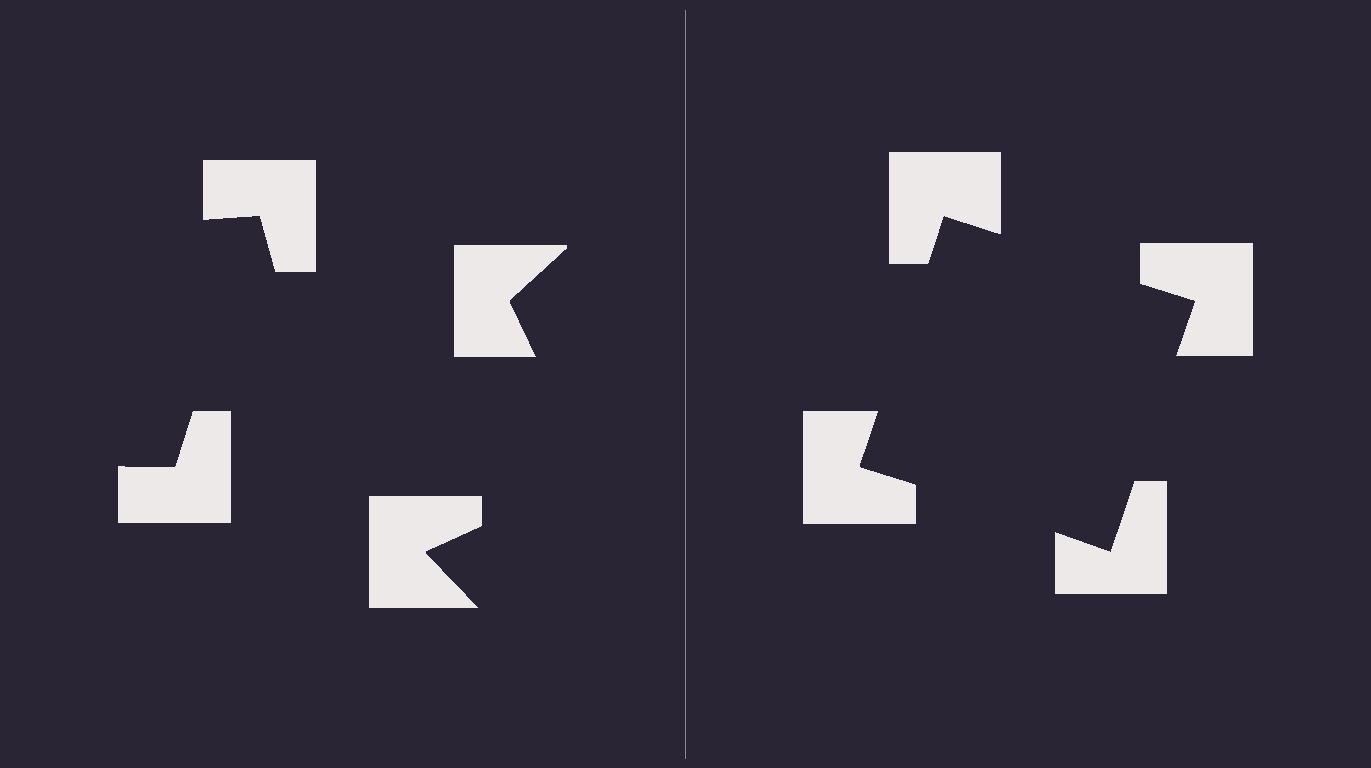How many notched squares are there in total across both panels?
8 — 4 on each side.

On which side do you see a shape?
An illusory square appears on the right side. On the left side the wedge cuts are rotated, so no coherent shape forms.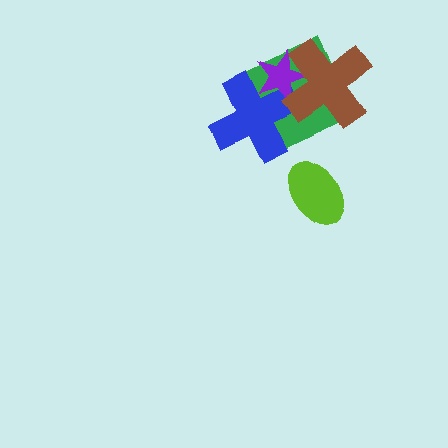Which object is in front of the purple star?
The brown cross is in front of the purple star.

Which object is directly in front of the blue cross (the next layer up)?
The purple star is directly in front of the blue cross.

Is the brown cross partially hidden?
No, no other shape covers it.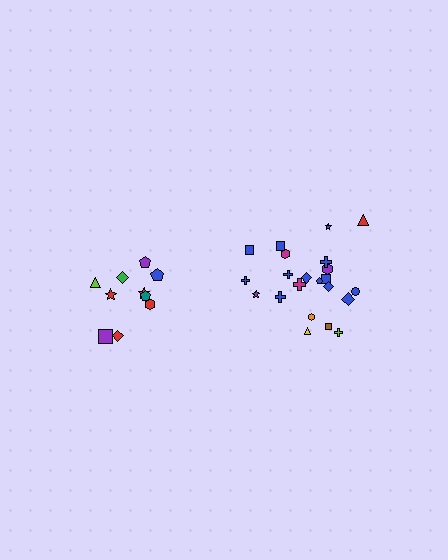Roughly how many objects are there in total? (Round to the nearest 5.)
Roughly 30 objects in total.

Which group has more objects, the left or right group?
The right group.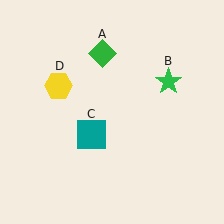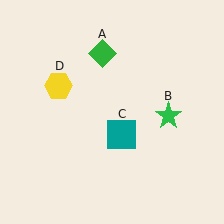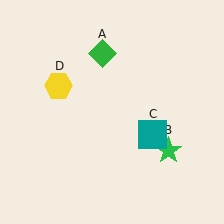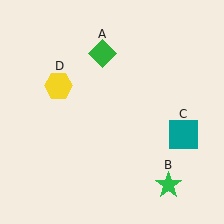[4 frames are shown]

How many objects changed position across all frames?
2 objects changed position: green star (object B), teal square (object C).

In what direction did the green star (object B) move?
The green star (object B) moved down.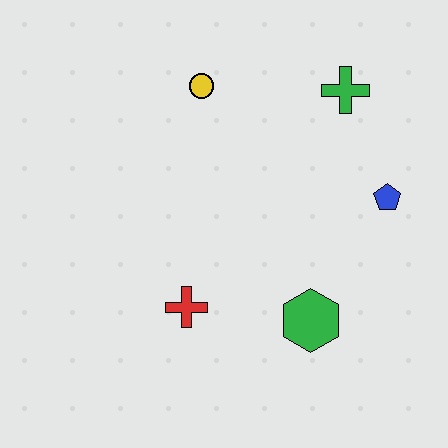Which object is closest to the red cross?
The green hexagon is closest to the red cross.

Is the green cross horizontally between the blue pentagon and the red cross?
Yes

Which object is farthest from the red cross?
The green cross is farthest from the red cross.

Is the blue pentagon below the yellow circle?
Yes